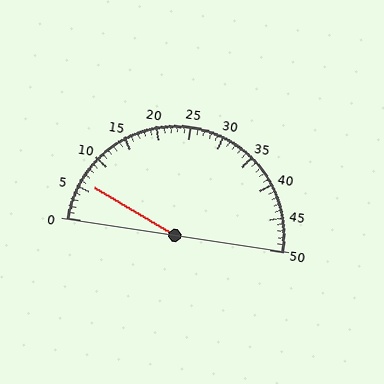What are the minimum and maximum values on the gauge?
The gauge ranges from 0 to 50.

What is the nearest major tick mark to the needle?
The nearest major tick mark is 5.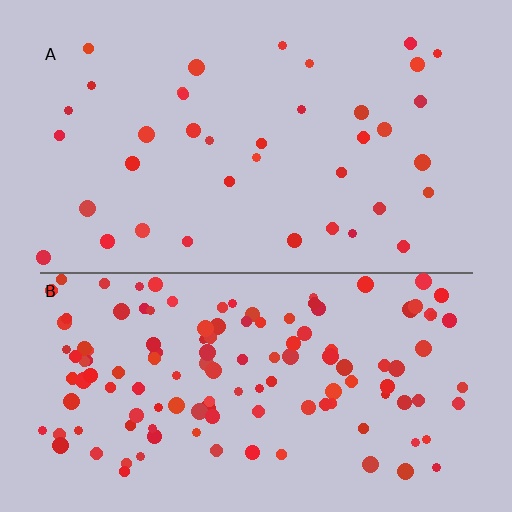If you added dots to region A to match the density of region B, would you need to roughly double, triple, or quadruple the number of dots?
Approximately triple.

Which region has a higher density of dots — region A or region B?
B (the bottom).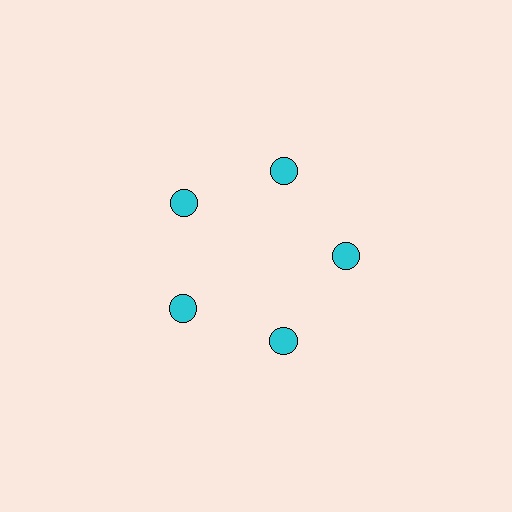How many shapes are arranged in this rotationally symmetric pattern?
There are 5 shapes, arranged in 5 groups of 1.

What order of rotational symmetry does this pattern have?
This pattern has 5-fold rotational symmetry.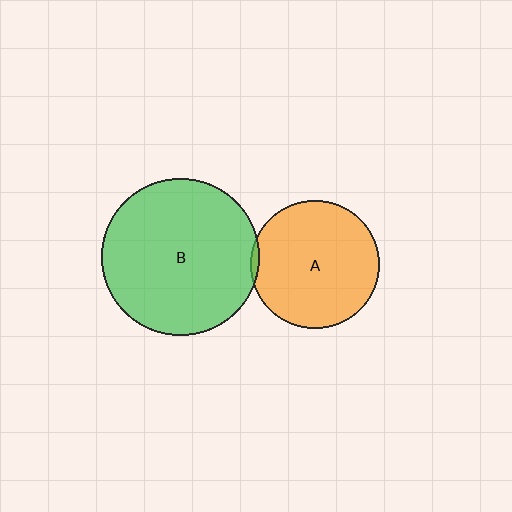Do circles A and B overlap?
Yes.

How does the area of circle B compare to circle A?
Approximately 1.5 times.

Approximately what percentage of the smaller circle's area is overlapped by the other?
Approximately 5%.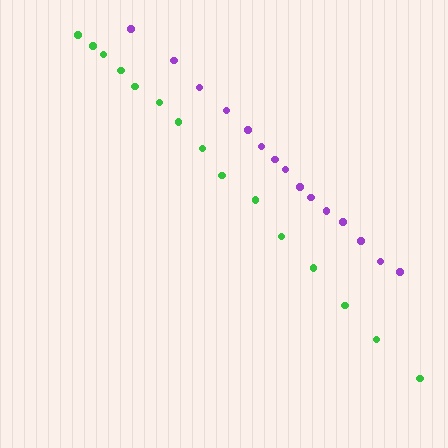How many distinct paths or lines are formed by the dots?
There are 2 distinct paths.